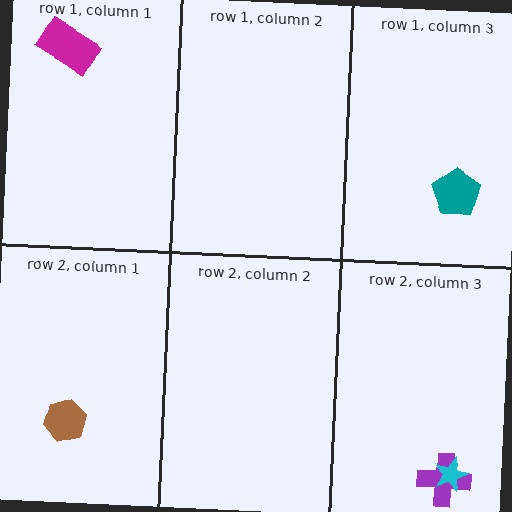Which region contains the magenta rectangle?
The row 1, column 1 region.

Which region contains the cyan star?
The row 2, column 3 region.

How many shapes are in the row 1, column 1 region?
1.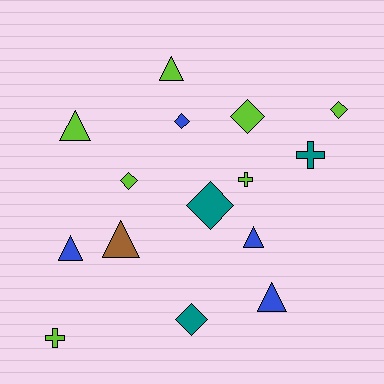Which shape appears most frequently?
Diamond, with 6 objects.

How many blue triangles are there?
There are 3 blue triangles.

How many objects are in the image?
There are 15 objects.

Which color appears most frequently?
Lime, with 7 objects.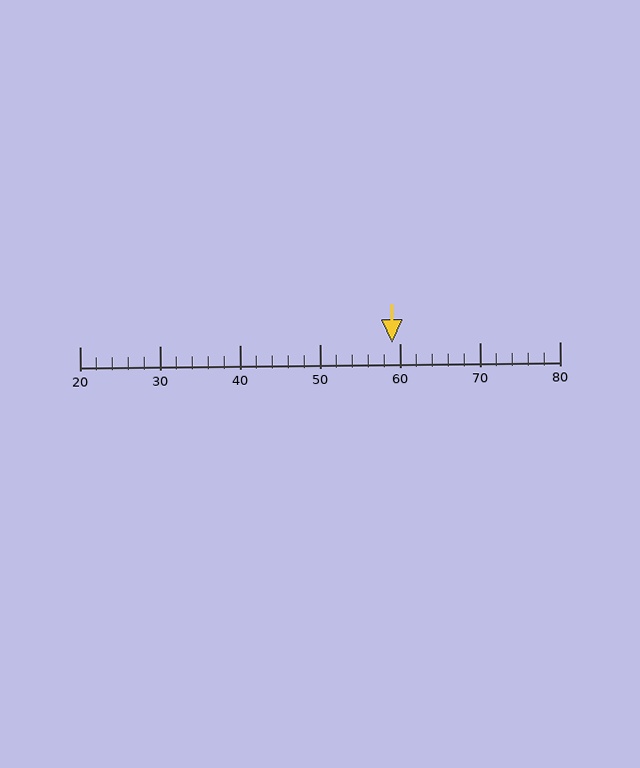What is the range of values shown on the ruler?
The ruler shows values from 20 to 80.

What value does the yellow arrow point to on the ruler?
The yellow arrow points to approximately 59.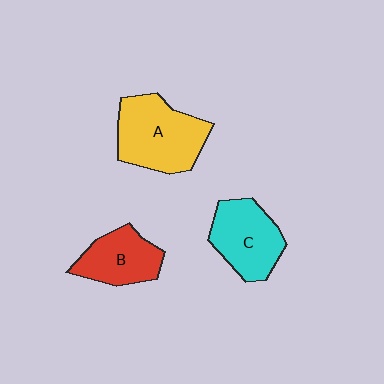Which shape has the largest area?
Shape A (yellow).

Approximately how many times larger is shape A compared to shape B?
Approximately 1.5 times.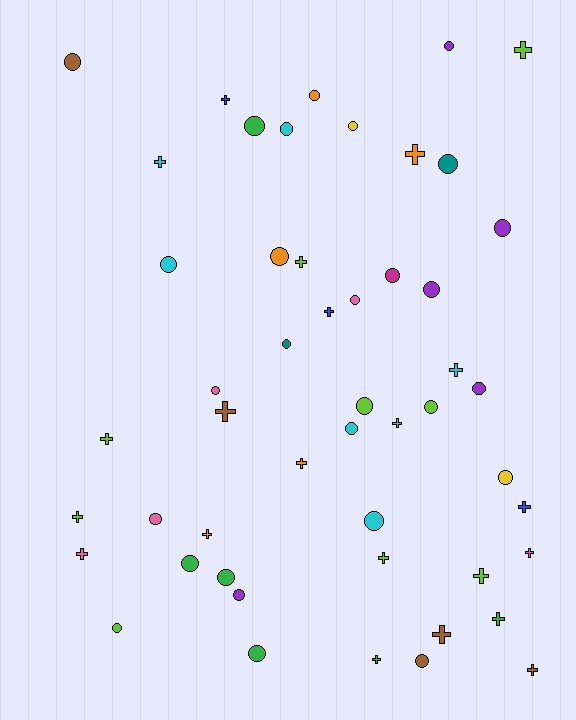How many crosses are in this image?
There are 22 crosses.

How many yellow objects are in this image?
There are 2 yellow objects.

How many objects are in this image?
There are 50 objects.